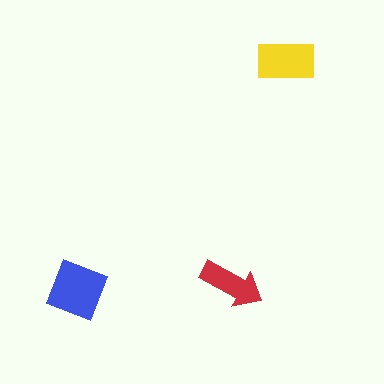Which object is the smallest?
The red arrow.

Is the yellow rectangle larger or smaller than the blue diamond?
Smaller.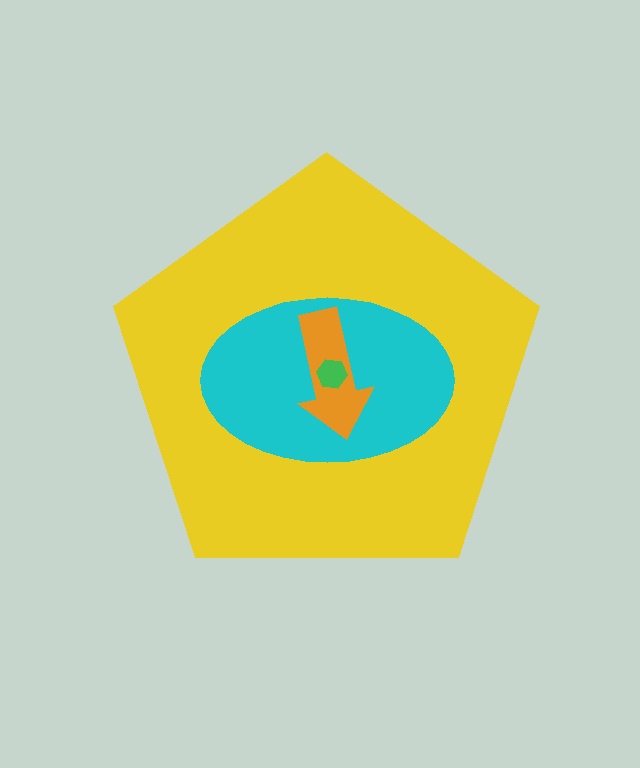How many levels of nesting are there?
4.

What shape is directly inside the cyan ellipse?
The orange arrow.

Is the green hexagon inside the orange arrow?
Yes.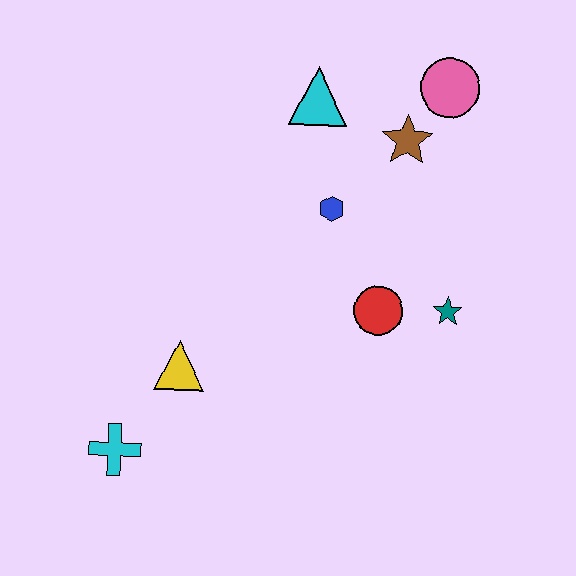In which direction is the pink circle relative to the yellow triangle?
The pink circle is above the yellow triangle.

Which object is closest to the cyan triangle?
The brown star is closest to the cyan triangle.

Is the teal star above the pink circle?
No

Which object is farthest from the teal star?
The cyan cross is farthest from the teal star.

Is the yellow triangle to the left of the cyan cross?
No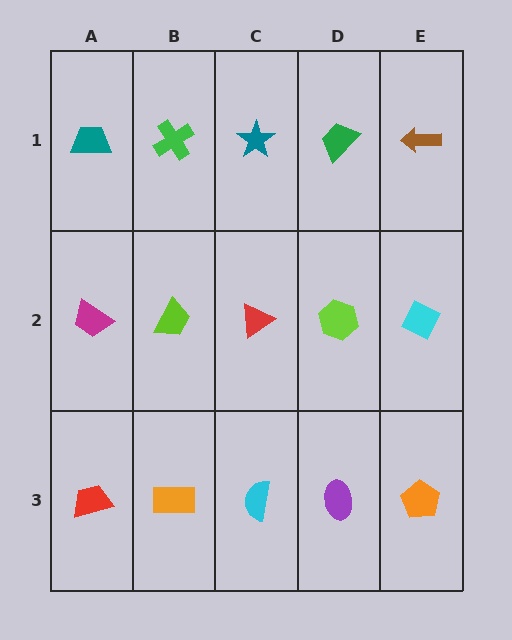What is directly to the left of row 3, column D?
A cyan semicircle.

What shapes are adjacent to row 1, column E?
A cyan diamond (row 2, column E), a green trapezoid (row 1, column D).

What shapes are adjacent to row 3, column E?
A cyan diamond (row 2, column E), a purple ellipse (row 3, column D).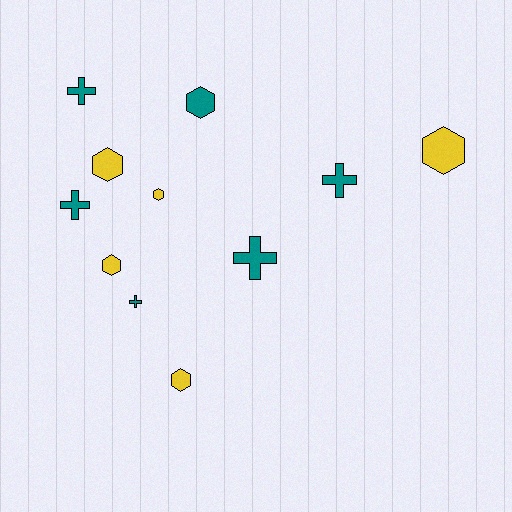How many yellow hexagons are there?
There are 5 yellow hexagons.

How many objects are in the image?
There are 11 objects.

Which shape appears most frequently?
Hexagon, with 6 objects.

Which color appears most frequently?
Teal, with 6 objects.